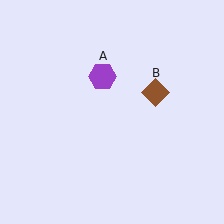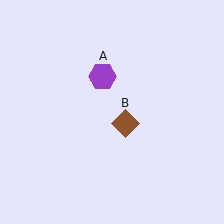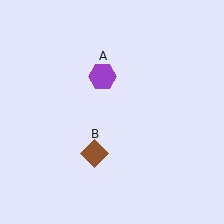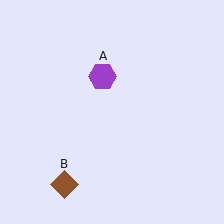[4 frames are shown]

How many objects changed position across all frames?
1 object changed position: brown diamond (object B).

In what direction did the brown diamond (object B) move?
The brown diamond (object B) moved down and to the left.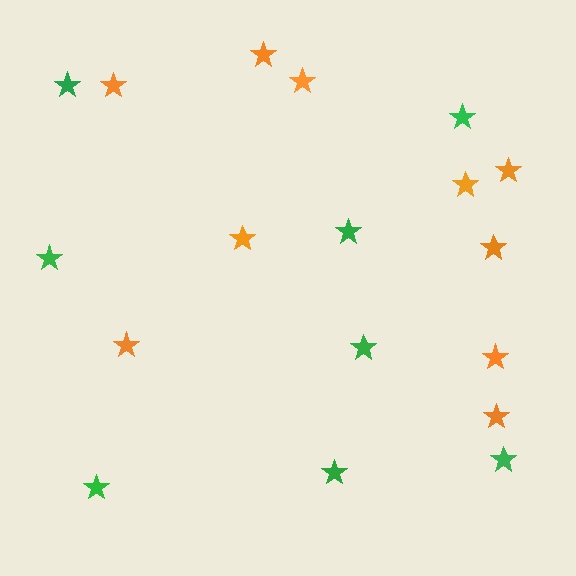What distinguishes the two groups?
There are 2 groups: one group of green stars (8) and one group of orange stars (10).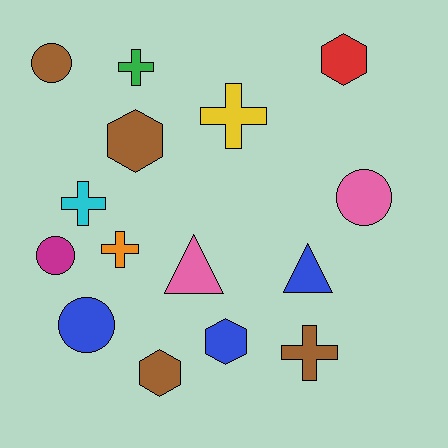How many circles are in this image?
There are 4 circles.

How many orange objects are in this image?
There is 1 orange object.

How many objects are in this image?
There are 15 objects.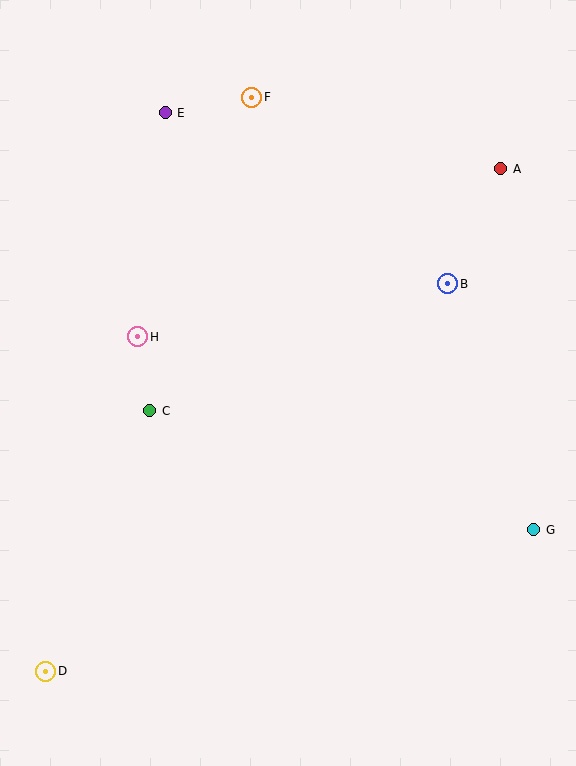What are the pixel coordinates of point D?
Point D is at (46, 671).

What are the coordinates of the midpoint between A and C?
The midpoint between A and C is at (325, 290).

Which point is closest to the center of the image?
Point C at (150, 411) is closest to the center.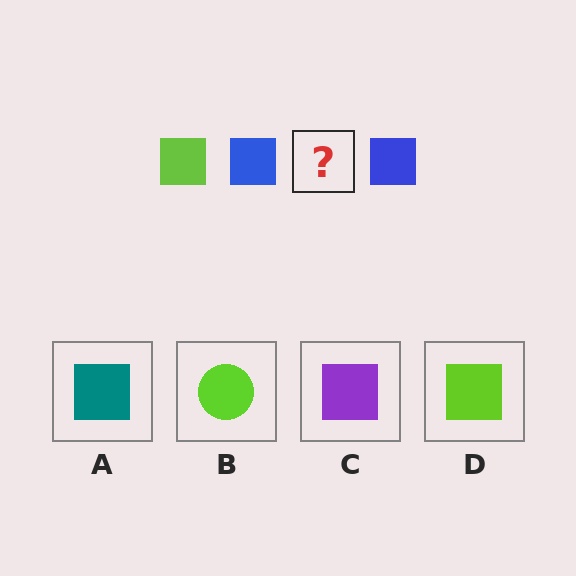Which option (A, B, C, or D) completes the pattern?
D.